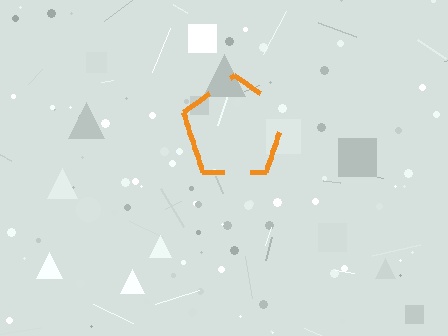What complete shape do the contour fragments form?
The contour fragments form a pentagon.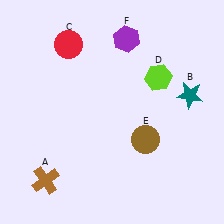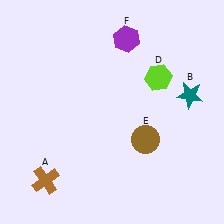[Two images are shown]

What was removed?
The red circle (C) was removed in Image 2.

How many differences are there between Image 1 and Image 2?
There is 1 difference between the two images.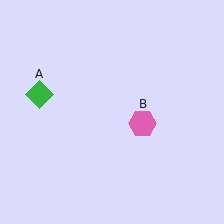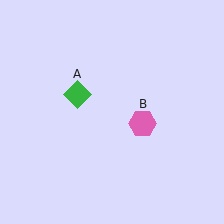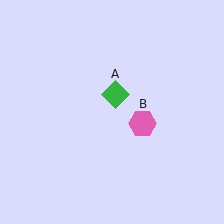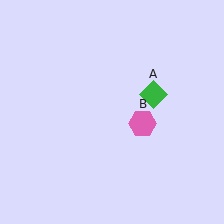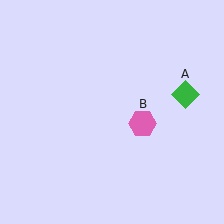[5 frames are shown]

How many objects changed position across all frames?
1 object changed position: green diamond (object A).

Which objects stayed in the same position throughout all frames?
Pink hexagon (object B) remained stationary.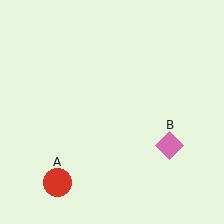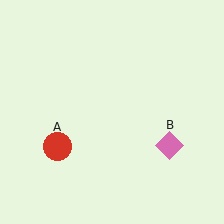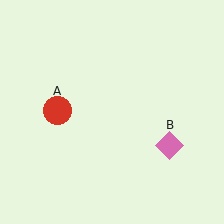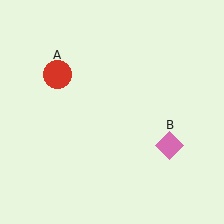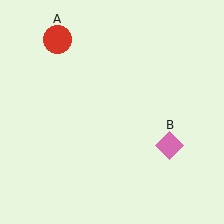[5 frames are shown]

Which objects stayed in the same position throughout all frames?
Pink diamond (object B) remained stationary.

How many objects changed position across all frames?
1 object changed position: red circle (object A).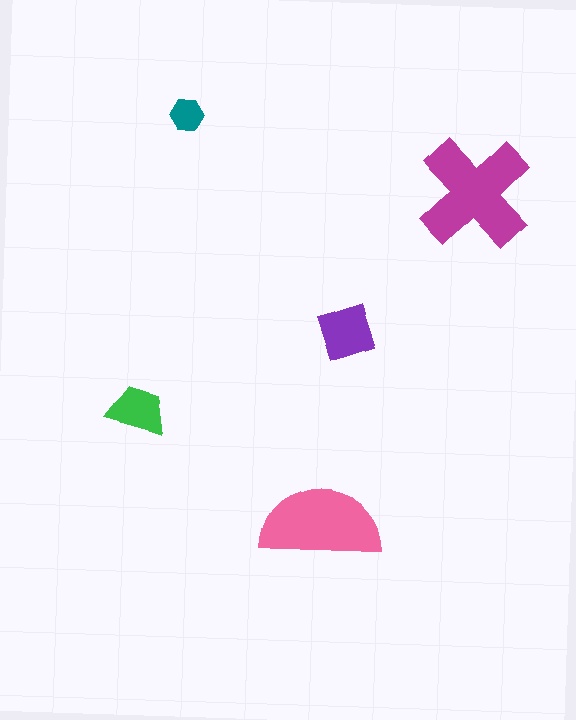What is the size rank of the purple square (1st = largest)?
3rd.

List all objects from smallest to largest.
The teal hexagon, the green trapezoid, the purple square, the pink semicircle, the magenta cross.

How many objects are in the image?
There are 5 objects in the image.